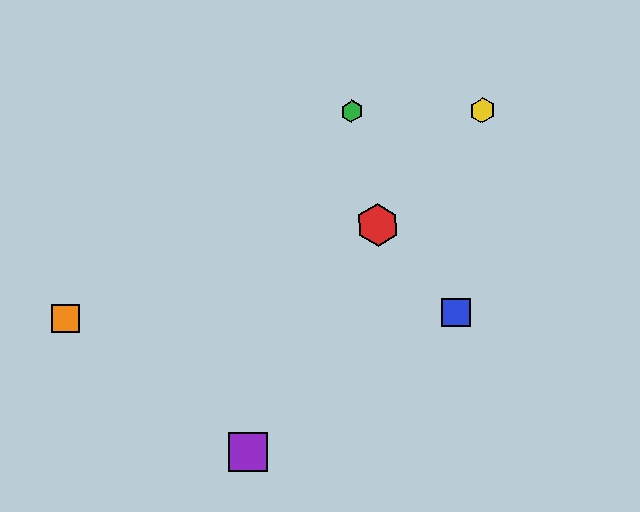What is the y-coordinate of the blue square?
The blue square is at y≈313.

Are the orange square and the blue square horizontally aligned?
Yes, both are at y≈319.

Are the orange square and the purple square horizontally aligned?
No, the orange square is at y≈319 and the purple square is at y≈452.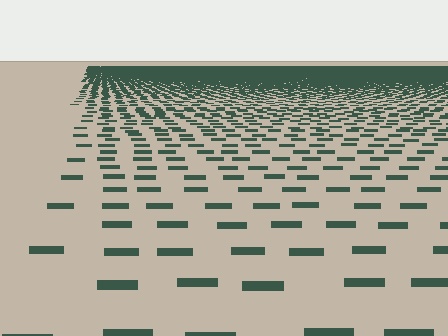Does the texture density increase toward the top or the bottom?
Density increases toward the top.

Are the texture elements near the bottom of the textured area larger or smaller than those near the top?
Larger. Near the bottom, elements are closer to the viewer and appear at a bigger on-screen size.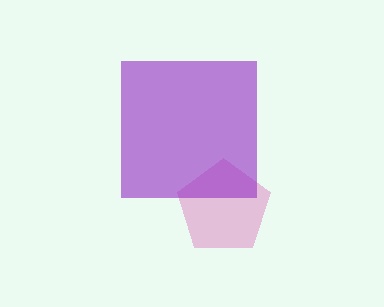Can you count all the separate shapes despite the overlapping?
Yes, there are 2 separate shapes.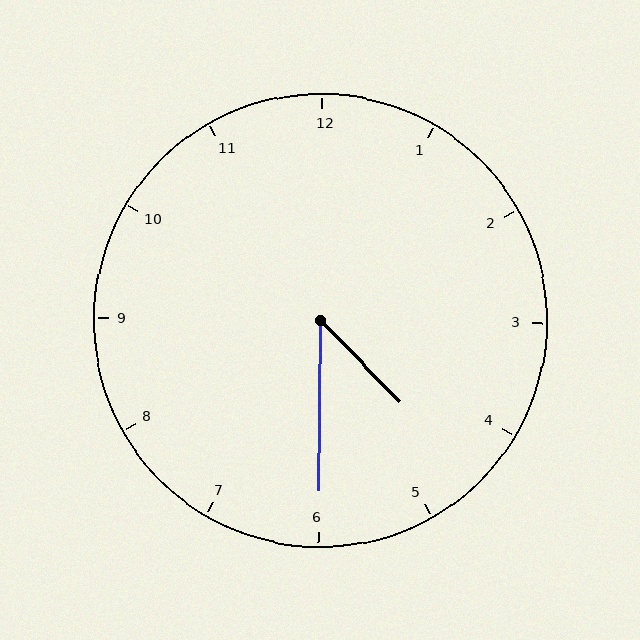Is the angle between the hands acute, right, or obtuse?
It is acute.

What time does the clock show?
4:30.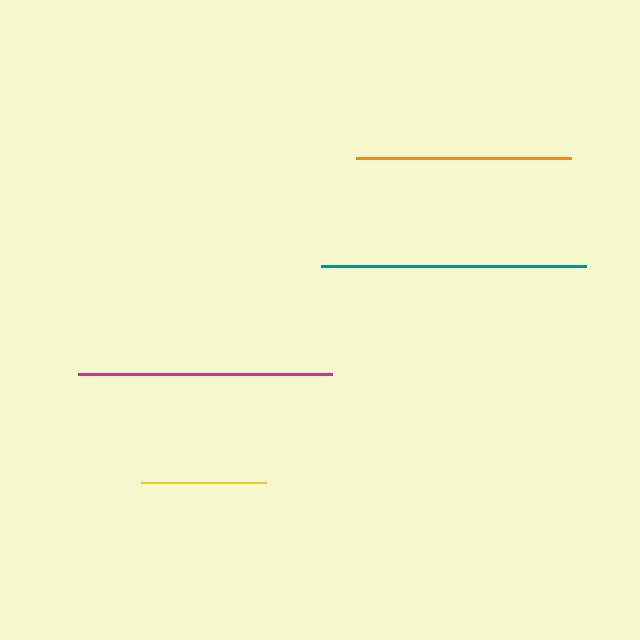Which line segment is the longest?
The teal line is the longest at approximately 264 pixels.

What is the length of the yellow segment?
The yellow segment is approximately 125 pixels long.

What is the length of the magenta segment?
The magenta segment is approximately 254 pixels long.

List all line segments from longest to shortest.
From longest to shortest: teal, magenta, orange, yellow.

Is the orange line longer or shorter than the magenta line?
The magenta line is longer than the orange line.